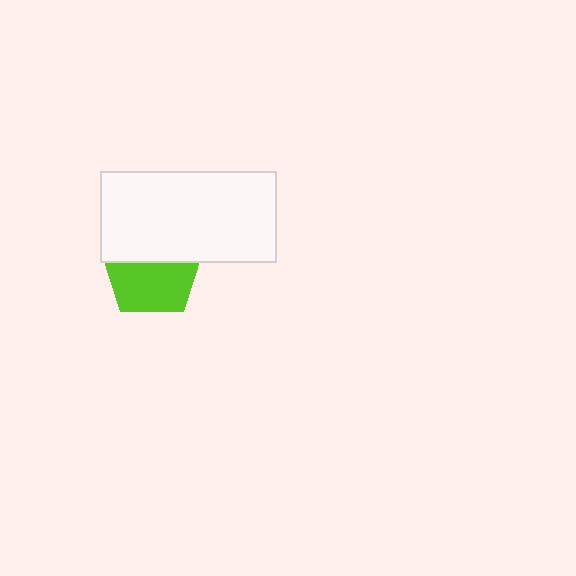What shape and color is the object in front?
The object in front is a white rectangle.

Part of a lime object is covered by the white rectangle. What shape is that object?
It is a pentagon.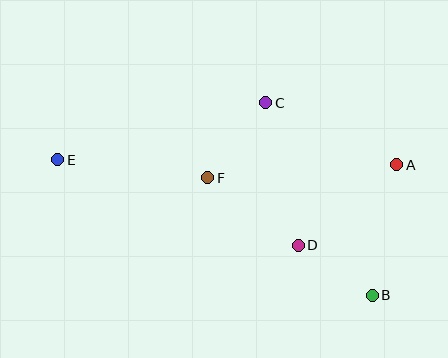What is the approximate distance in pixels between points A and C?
The distance between A and C is approximately 145 pixels.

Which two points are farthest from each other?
Points B and E are farthest from each other.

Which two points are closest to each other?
Points B and D are closest to each other.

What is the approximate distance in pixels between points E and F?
The distance between E and F is approximately 151 pixels.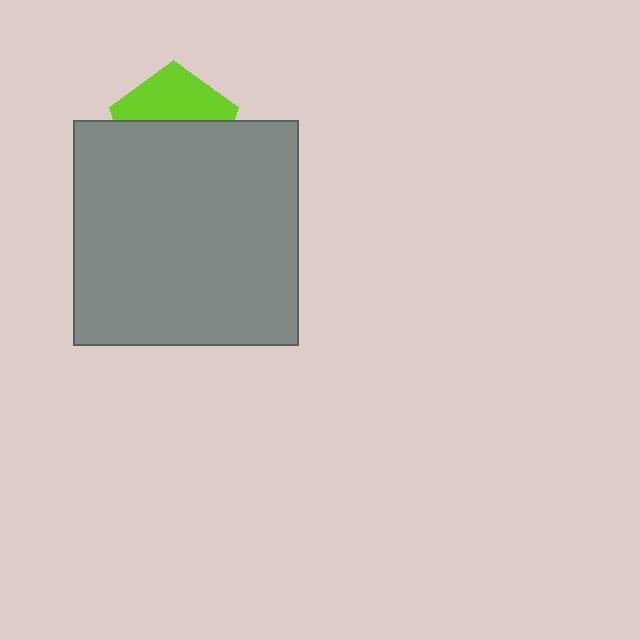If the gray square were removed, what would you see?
You would see the complete lime pentagon.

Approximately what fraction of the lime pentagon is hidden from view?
Roughly 59% of the lime pentagon is hidden behind the gray square.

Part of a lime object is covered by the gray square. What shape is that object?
It is a pentagon.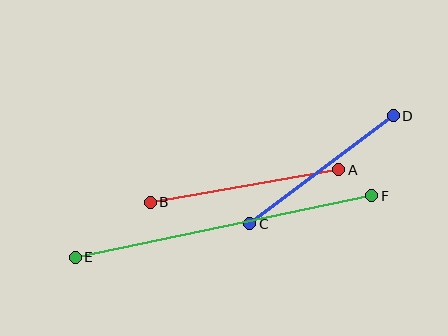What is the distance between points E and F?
The distance is approximately 303 pixels.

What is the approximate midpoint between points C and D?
The midpoint is at approximately (321, 170) pixels.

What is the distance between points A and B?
The distance is approximately 191 pixels.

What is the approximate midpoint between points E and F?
The midpoint is at approximately (224, 227) pixels.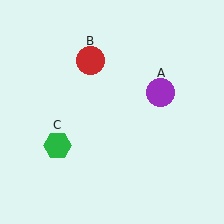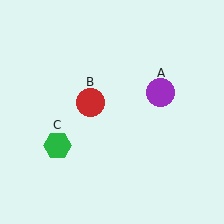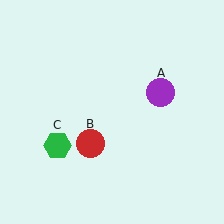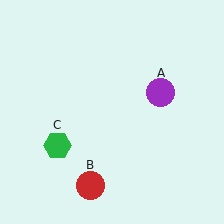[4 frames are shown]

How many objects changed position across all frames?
1 object changed position: red circle (object B).